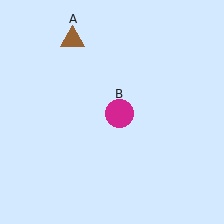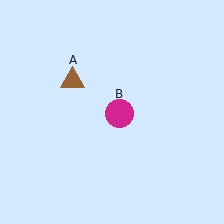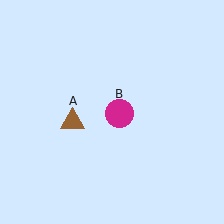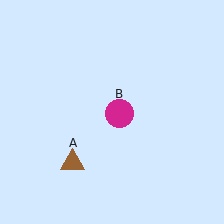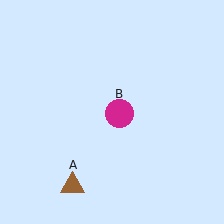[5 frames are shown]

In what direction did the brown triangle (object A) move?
The brown triangle (object A) moved down.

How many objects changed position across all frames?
1 object changed position: brown triangle (object A).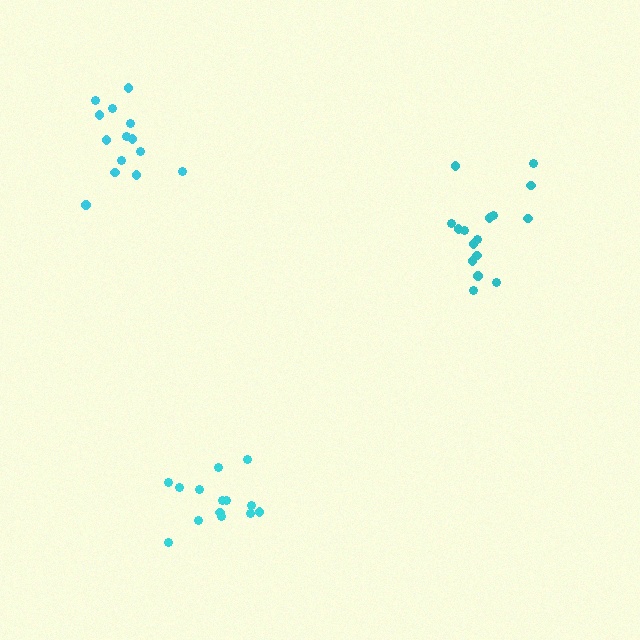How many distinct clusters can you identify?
There are 3 distinct clusters.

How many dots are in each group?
Group 1: 14 dots, Group 2: 14 dots, Group 3: 16 dots (44 total).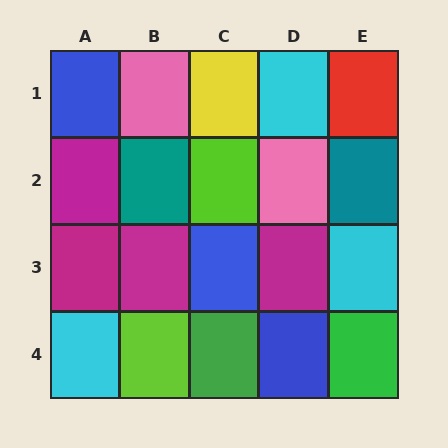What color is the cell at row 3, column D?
Magenta.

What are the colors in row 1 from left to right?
Blue, pink, yellow, cyan, red.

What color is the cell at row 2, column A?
Magenta.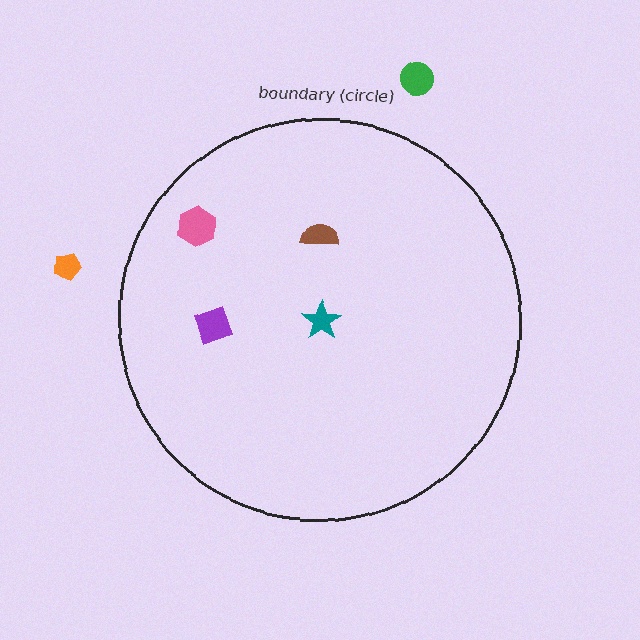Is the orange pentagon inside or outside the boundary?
Outside.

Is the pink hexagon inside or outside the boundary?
Inside.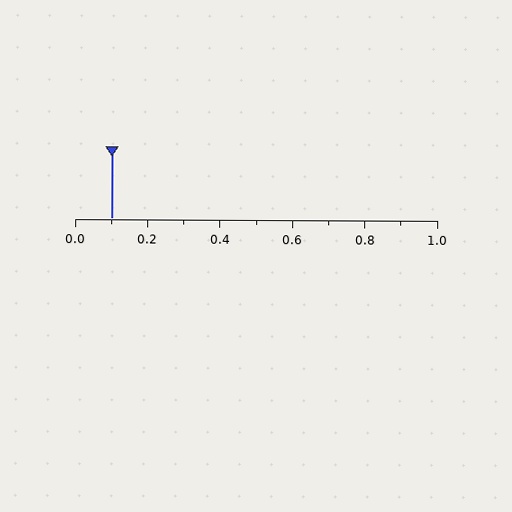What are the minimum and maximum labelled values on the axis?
The axis runs from 0.0 to 1.0.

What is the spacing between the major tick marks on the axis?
The major ticks are spaced 0.2 apart.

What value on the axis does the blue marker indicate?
The marker indicates approximately 0.1.